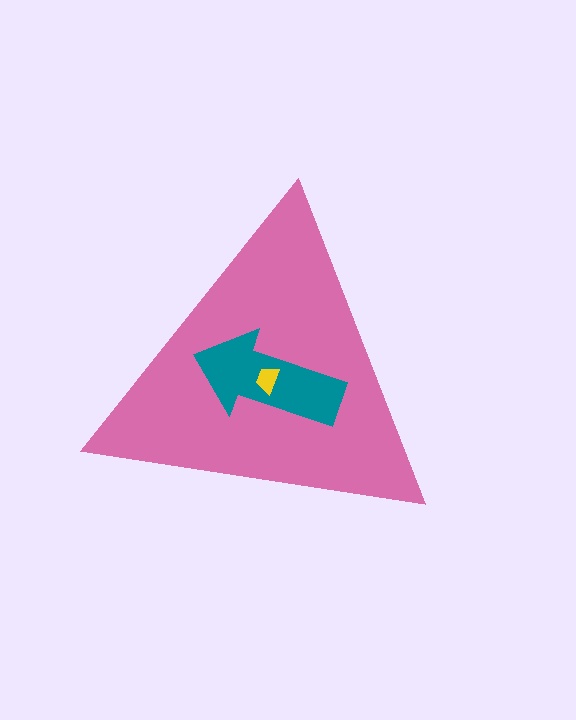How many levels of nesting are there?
3.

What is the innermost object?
The yellow trapezoid.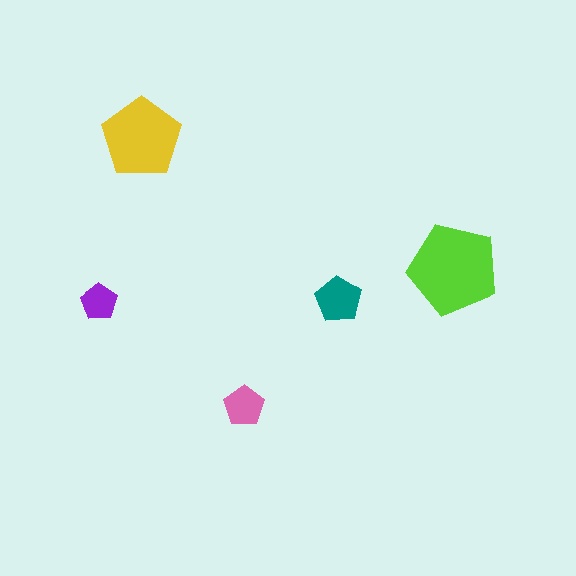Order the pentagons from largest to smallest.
the lime one, the yellow one, the teal one, the pink one, the purple one.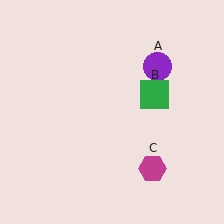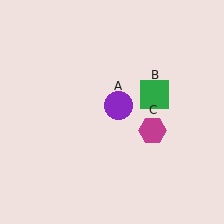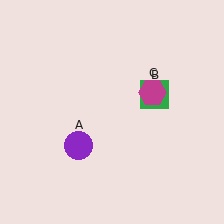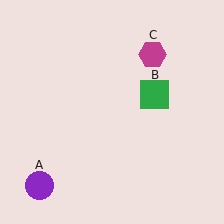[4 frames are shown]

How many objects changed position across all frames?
2 objects changed position: purple circle (object A), magenta hexagon (object C).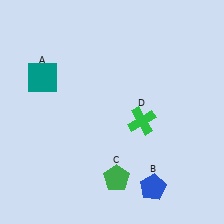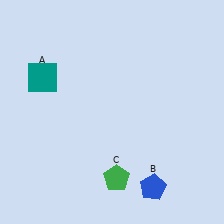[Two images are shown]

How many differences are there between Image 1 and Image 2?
There is 1 difference between the two images.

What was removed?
The green cross (D) was removed in Image 2.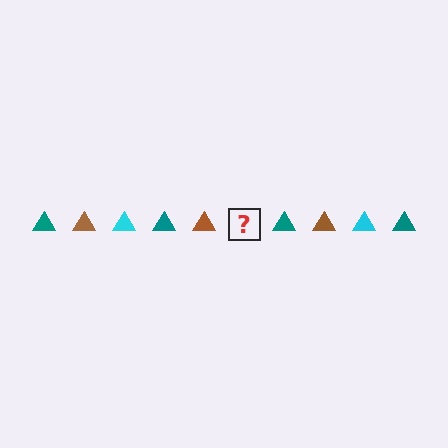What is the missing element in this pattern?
The missing element is a cyan triangle.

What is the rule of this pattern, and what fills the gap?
The rule is that the pattern cycles through teal, brown, cyan triangles. The gap should be filled with a cyan triangle.